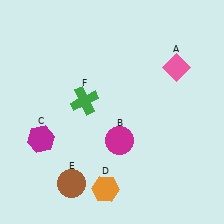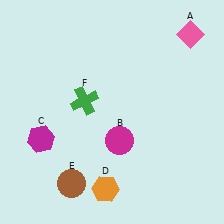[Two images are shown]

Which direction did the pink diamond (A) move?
The pink diamond (A) moved up.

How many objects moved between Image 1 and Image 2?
1 object moved between the two images.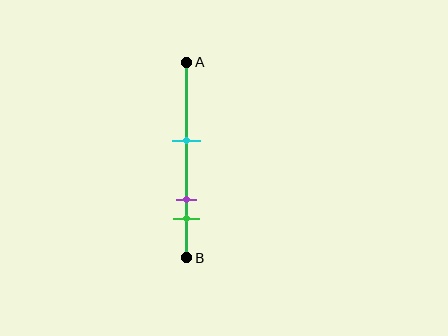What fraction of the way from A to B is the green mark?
The green mark is approximately 80% (0.8) of the way from A to B.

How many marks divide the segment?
There are 3 marks dividing the segment.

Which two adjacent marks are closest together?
The purple and green marks are the closest adjacent pair.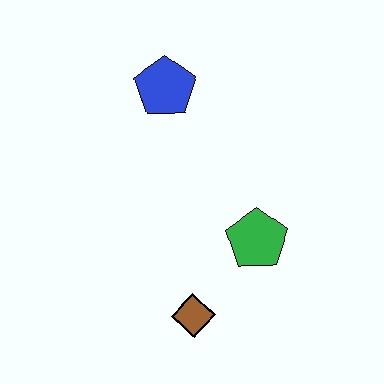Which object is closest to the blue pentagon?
The green pentagon is closest to the blue pentagon.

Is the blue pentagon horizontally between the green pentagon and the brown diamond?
No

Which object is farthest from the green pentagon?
The blue pentagon is farthest from the green pentagon.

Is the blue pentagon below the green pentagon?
No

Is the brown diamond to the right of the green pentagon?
No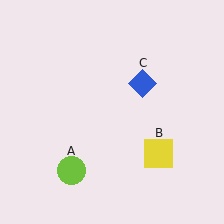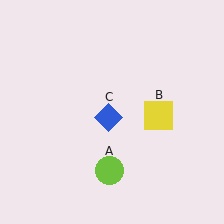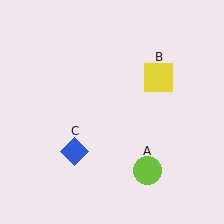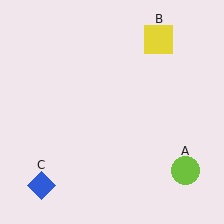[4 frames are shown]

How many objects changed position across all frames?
3 objects changed position: lime circle (object A), yellow square (object B), blue diamond (object C).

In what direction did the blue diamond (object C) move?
The blue diamond (object C) moved down and to the left.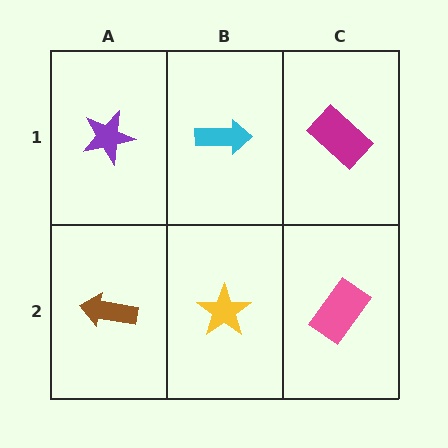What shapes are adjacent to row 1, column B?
A yellow star (row 2, column B), a purple star (row 1, column A), a magenta rectangle (row 1, column C).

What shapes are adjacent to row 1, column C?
A pink rectangle (row 2, column C), a cyan arrow (row 1, column B).